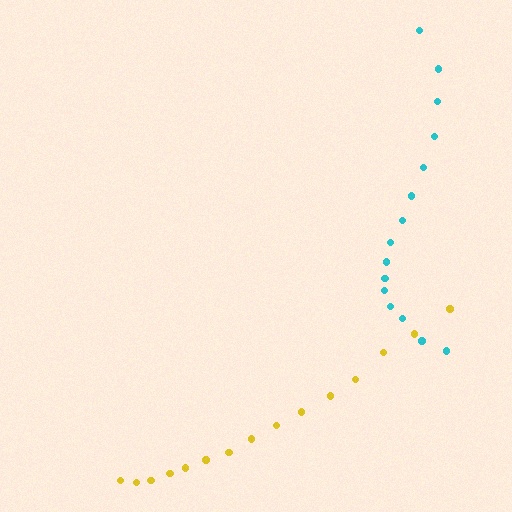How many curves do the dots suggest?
There are 2 distinct paths.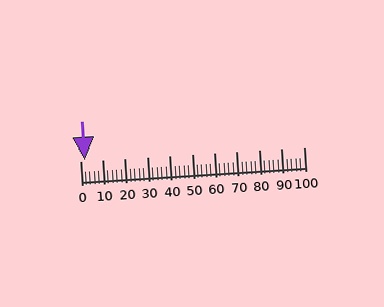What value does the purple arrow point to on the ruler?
The purple arrow points to approximately 2.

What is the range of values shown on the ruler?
The ruler shows values from 0 to 100.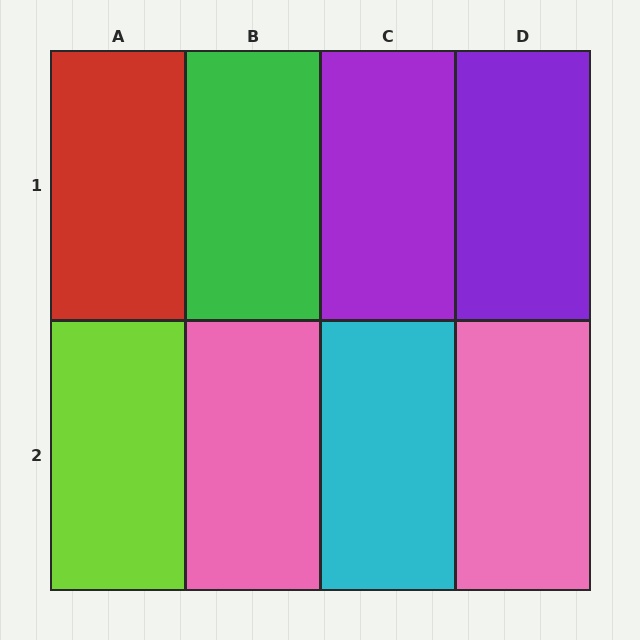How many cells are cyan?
1 cell is cyan.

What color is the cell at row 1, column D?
Purple.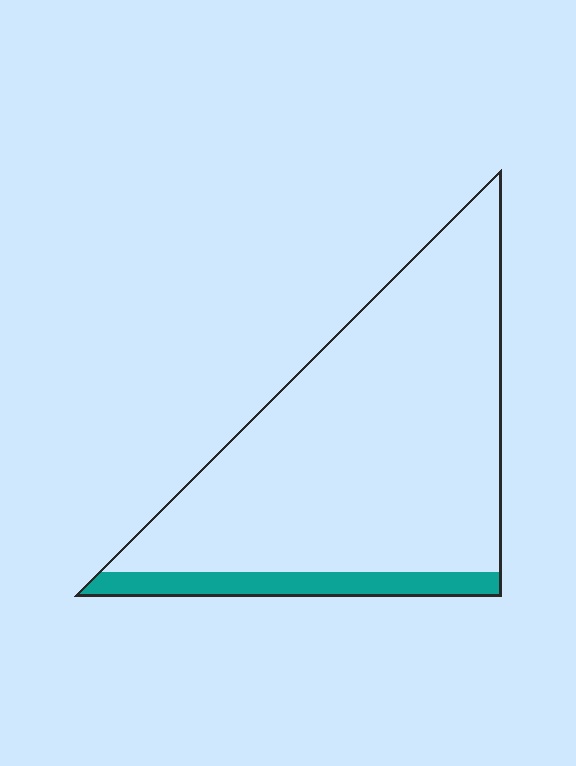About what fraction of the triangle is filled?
About one eighth (1/8).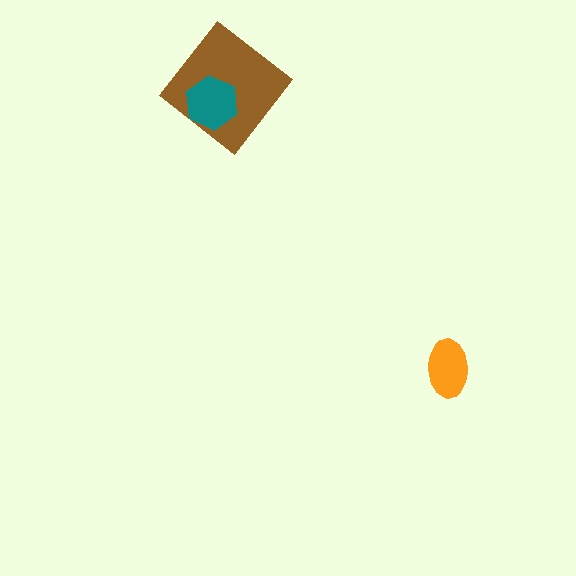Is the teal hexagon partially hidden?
No, no other shape covers it.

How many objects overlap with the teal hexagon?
1 object overlaps with the teal hexagon.